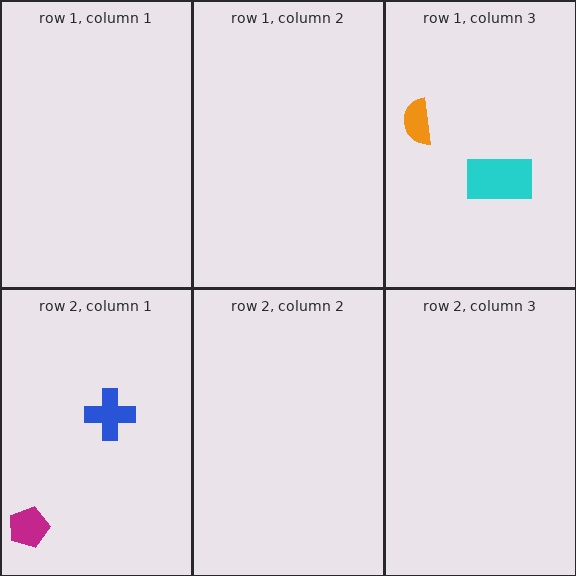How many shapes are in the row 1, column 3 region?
2.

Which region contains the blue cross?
The row 2, column 1 region.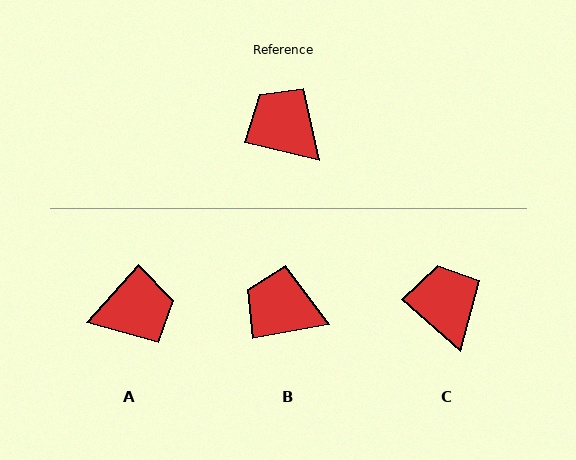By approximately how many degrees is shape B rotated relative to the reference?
Approximately 24 degrees counter-clockwise.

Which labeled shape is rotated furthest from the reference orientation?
A, about 118 degrees away.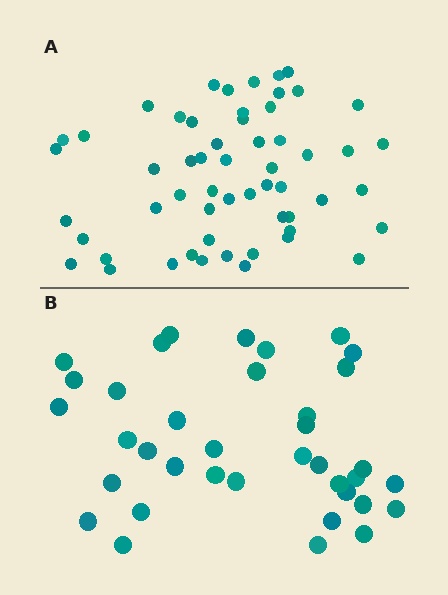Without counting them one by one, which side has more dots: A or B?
Region A (the top region) has more dots.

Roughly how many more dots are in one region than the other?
Region A has approximately 20 more dots than region B.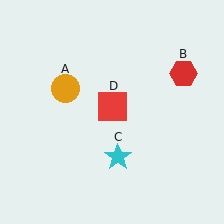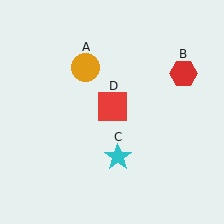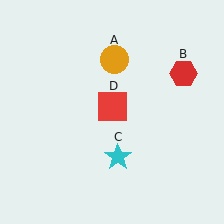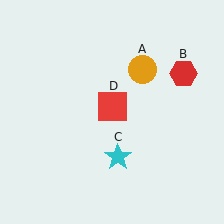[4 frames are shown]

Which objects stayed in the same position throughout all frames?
Red hexagon (object B) and cyan star (object C) and red square (object D) remained stationary.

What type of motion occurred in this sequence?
The orange circle (object A) rotated clockwise around the center of the scene.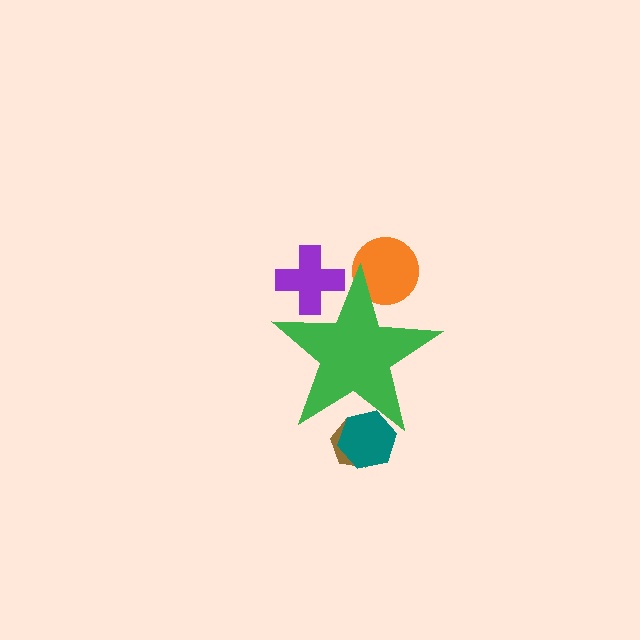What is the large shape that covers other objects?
A green star.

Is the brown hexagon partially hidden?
Yes, the brown hexagon is partially hidden behind the green star.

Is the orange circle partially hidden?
Yes, the orange circle is partially hidden behind the green star.